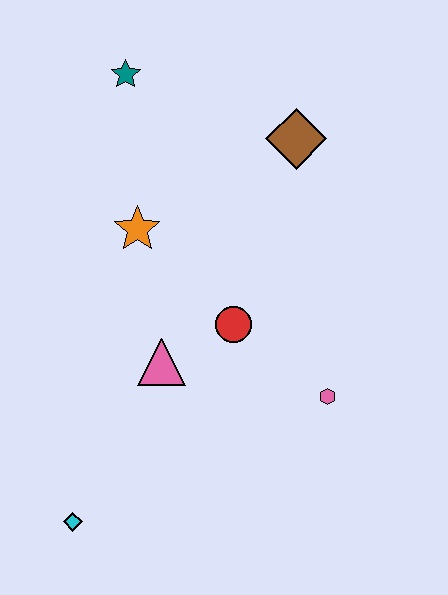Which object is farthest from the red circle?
The teal star is farthest from the red circle.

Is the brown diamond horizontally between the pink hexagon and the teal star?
Yes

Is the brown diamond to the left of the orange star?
No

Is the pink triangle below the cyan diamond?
No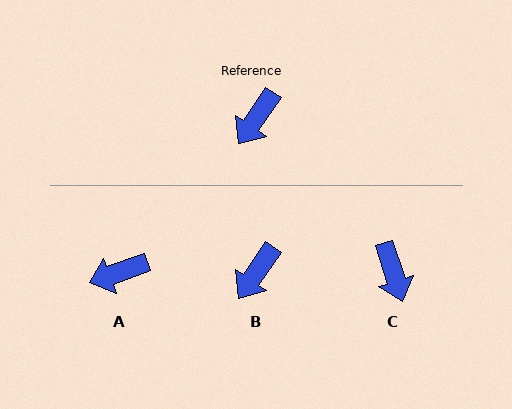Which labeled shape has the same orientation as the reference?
B.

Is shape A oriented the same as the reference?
No, it is off by about 36 degrees.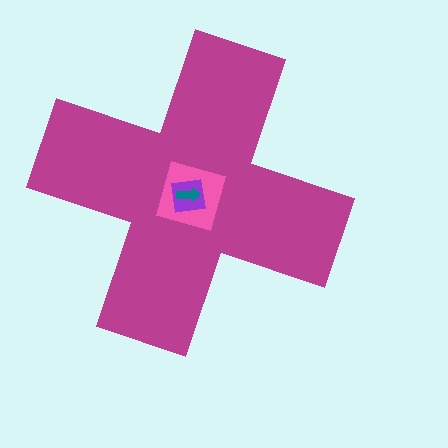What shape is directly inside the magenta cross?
The pink diamond.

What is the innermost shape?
The teal arrow.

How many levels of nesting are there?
4.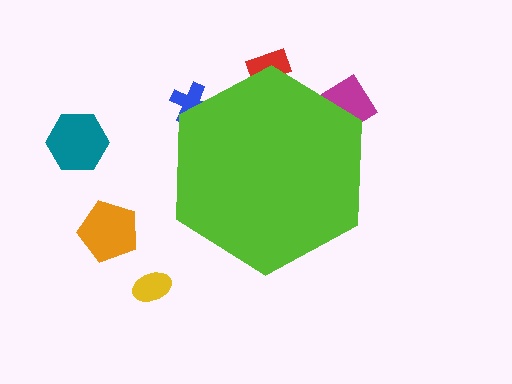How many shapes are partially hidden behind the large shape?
3 shapes are partially hidden.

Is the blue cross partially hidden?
Yes, the blue cross is partially hidden behind the lime hexagon.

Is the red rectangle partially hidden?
Yes, the red rectangle is partially hidden behind the lime hexagon.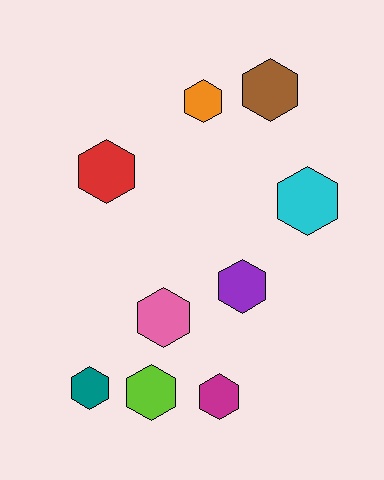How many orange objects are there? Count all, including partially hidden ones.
There is 1 orange object.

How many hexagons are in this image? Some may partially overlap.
There are 9 hexagons.